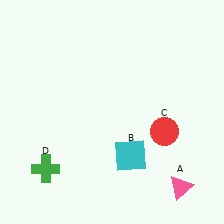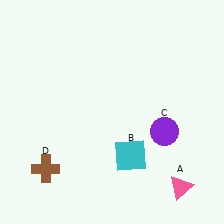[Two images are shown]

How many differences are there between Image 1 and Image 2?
There are 2 differences between the two images.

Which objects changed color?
C changed from red to purple. D changed from green to brown.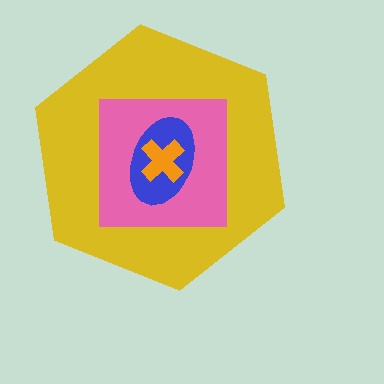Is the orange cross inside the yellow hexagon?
Yes.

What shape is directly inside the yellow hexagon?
The pink square.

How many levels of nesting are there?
4.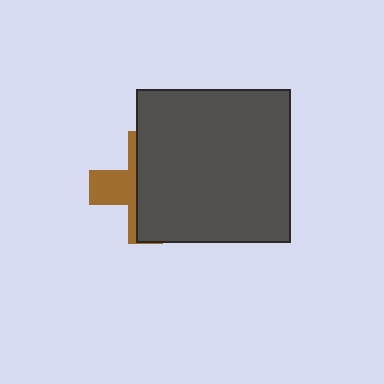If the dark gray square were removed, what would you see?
You would see the complete brown cross.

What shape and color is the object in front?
The object in front is a dark gray square.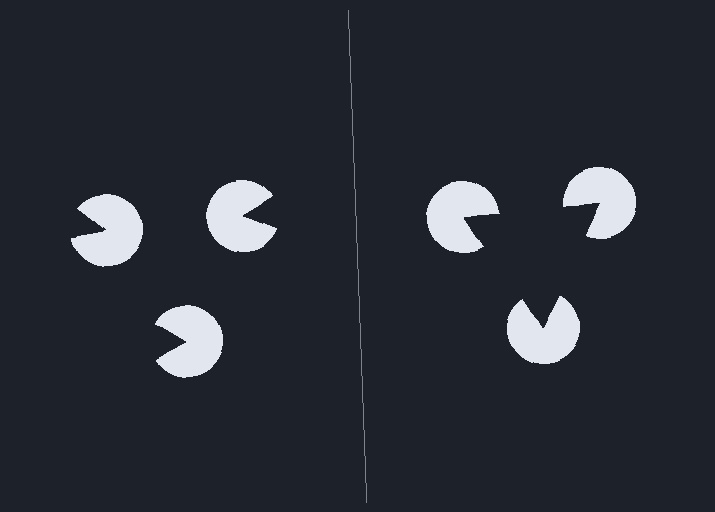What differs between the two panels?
The pac-man discs are positioned identically on both sides; only the wedge orientations differ. On the right they align to a triangle; on the left they are misaligned.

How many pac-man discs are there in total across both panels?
6 — 3 on each side.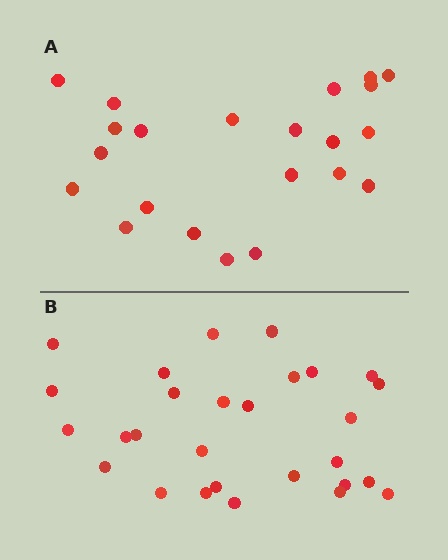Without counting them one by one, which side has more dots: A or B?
Region B (the bottom region) has more dots.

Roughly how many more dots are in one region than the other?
Region B has about 6 more dots than region A.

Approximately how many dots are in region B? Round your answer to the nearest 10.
About 30 dots. (The exact count is 28, which rounds to 30.)